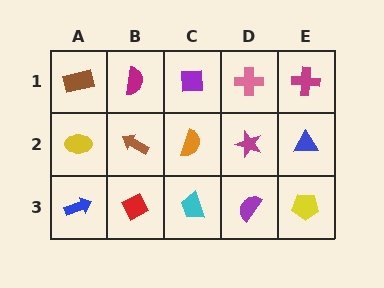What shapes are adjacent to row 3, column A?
A yellow ellipse (row 2, column A), a red diamond (row 3, column B).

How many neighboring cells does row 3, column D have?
3.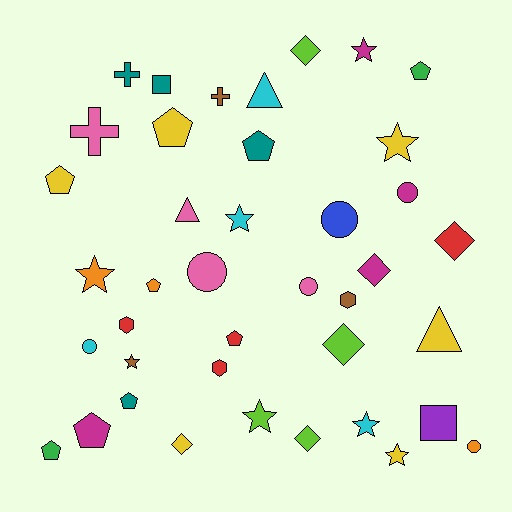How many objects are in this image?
There are 40 objects.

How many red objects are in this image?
There are 4 red objects.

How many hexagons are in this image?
There are 3 hexagons.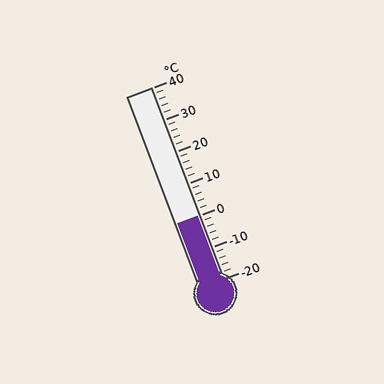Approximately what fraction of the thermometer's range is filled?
The thermometer is filled to approximately 35% of its range.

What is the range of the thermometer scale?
The thermometer scale ranges from -20°C to 40°C.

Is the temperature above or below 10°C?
The temperature is below 10°C.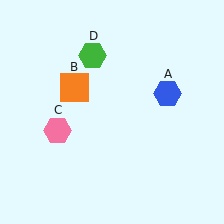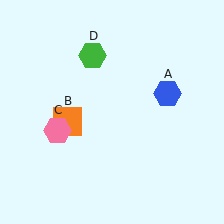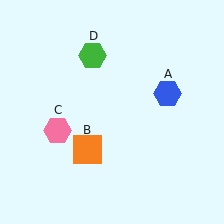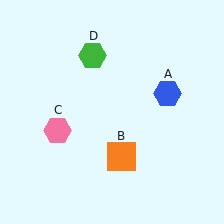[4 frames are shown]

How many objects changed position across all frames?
1 object changed position: orange square (object B).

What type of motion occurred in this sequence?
The orange square (object B) rotated counterclockwise around the center of the scene.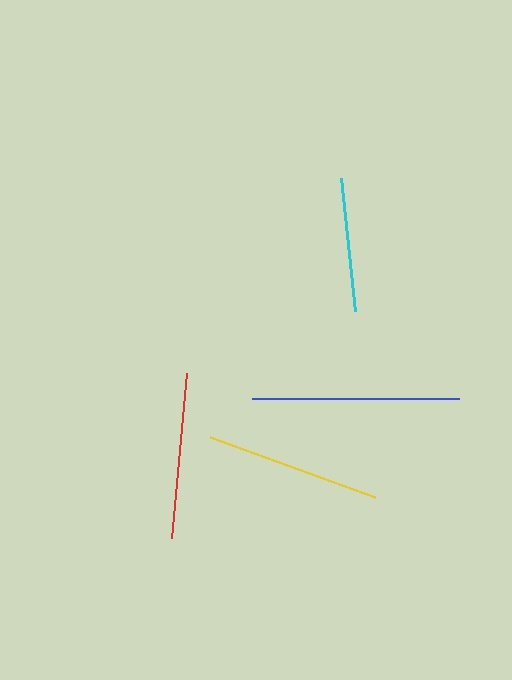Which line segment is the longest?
The blue line is the longest at approximately 207 pixels.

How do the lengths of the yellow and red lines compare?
The yellow and red lines are approximately the same length.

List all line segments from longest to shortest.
From longest to shortest: blue, yellow, red, cyan.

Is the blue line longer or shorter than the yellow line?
The blue line is longer than the yellow line.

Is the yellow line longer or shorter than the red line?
The yellow line is longer than the red line.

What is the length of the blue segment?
The blue segment is approximately 207 pixels long.